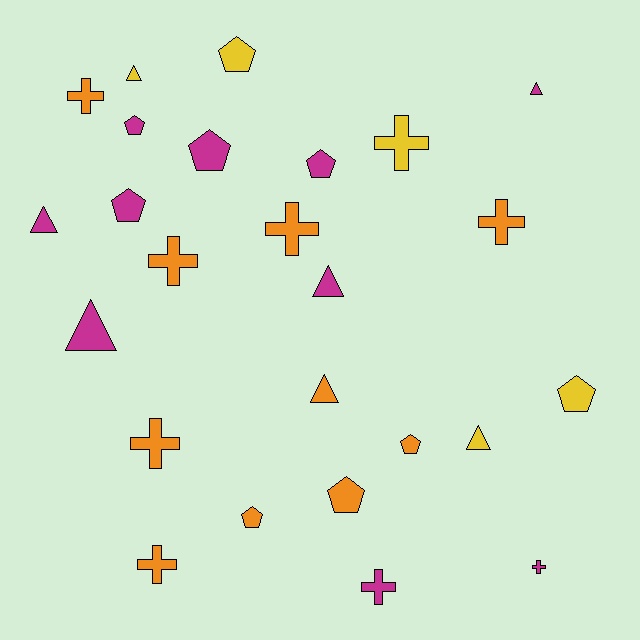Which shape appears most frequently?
Pentagon, with 9 objects.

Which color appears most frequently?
Magenta, with 10 objects.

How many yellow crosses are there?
There is 1 yellow cross.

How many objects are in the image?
There are 25 objects.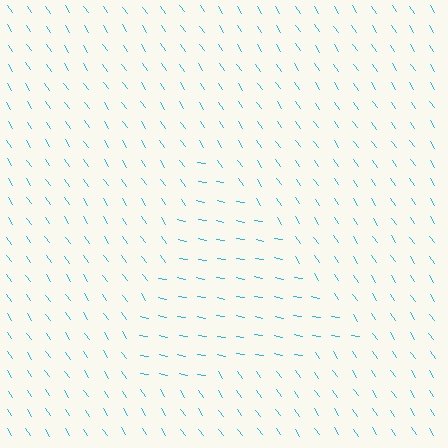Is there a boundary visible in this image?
Yes, there is a texture boundary formed by a change in line orientation.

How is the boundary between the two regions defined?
The boundary is defined purely by a change in line orientation (approximately 45 degrees difference). All lines are the same color and thickness.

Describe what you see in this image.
The image is filled with small cyan line segments. A triangle region in the image has lines oriented differently from the surrounding lines, creating a visible texture boundary.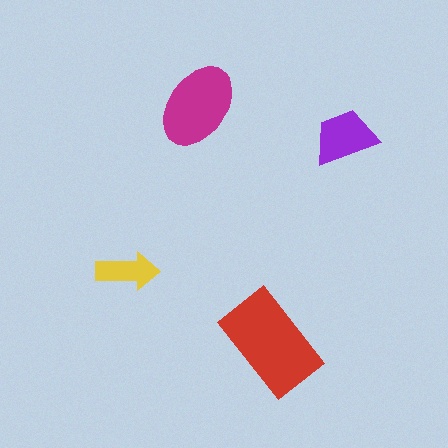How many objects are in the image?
There are 4 objects in the image.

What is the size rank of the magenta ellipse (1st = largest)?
2nd.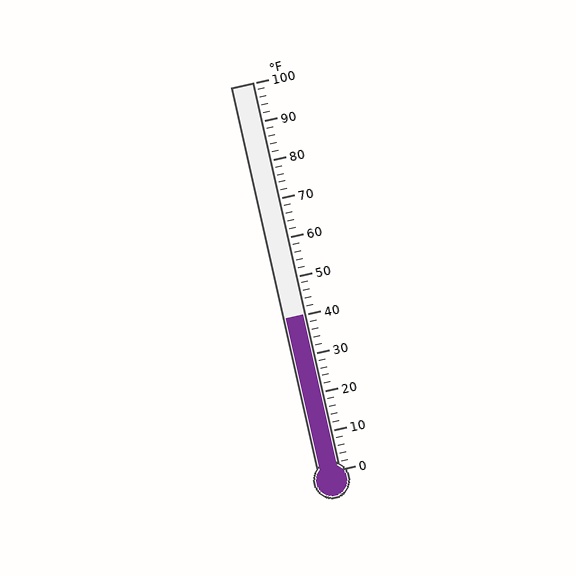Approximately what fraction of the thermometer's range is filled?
The thermometer is filled to approximately 40% of its range.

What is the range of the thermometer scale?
The thermometer scale ranges from 0°F to 100°F.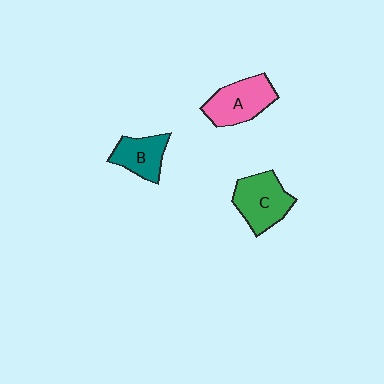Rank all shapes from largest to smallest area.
From largest to smallest: C (green), A (pink), B (teal).